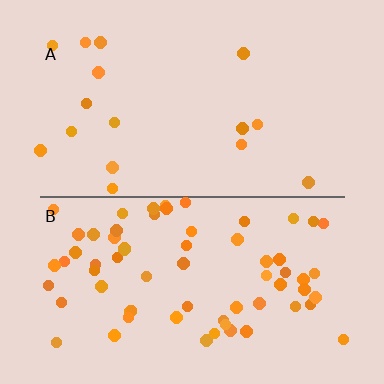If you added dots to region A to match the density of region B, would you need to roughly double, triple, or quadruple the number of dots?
Approximately quadruple.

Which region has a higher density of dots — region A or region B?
B (the bottom).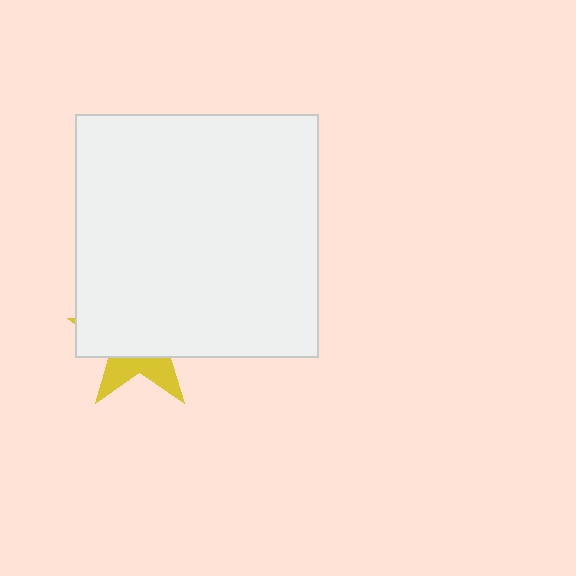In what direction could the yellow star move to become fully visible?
The yellow star could move down. That would shift it out from behind the white square entirely.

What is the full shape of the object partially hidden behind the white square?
The partially hidden object is a yellow star.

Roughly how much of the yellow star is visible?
A small part of it is visible (roughly 31%).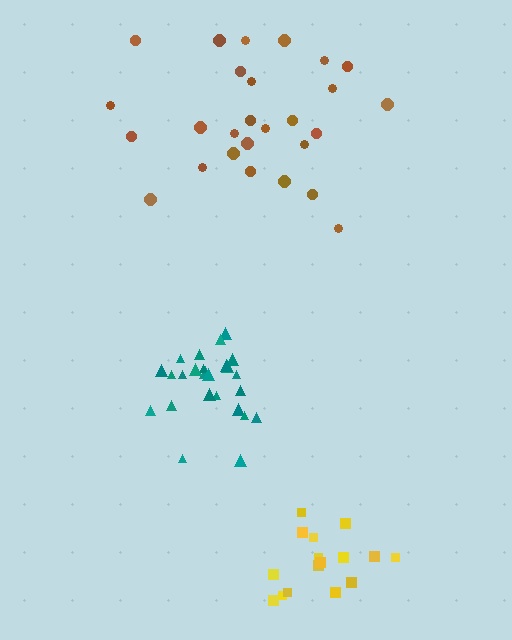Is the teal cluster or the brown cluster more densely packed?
Teal.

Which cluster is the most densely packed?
Teal.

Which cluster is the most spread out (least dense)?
Brown.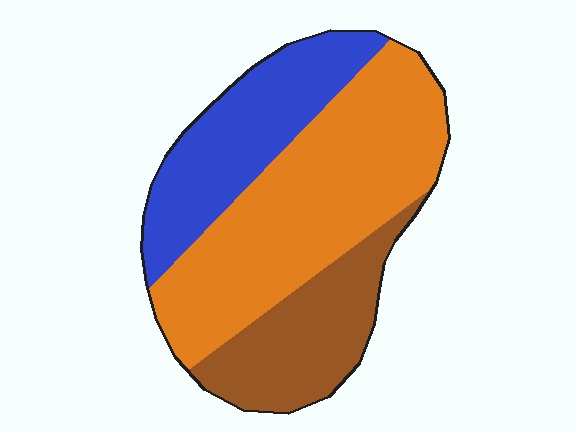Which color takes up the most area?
Orange, at roughly 50%.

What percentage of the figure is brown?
Brown covers 23% of the figure.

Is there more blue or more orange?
Orange.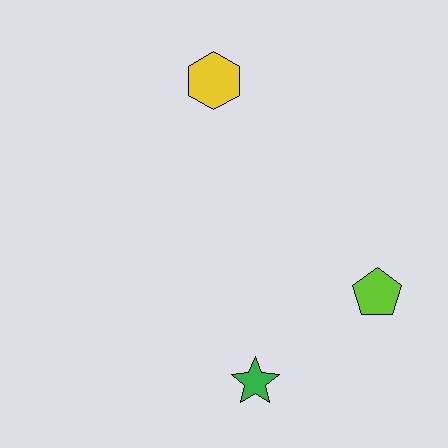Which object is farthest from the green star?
The yellow hexagon is farthest from the green star.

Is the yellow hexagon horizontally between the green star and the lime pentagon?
No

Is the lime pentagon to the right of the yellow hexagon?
Yes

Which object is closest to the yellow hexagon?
The lime pentagon is closest to the yellow hexagon.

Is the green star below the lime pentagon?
Yes